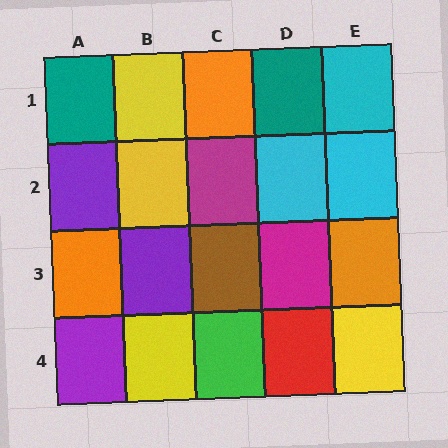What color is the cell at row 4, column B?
Yellow.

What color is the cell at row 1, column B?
Yellow.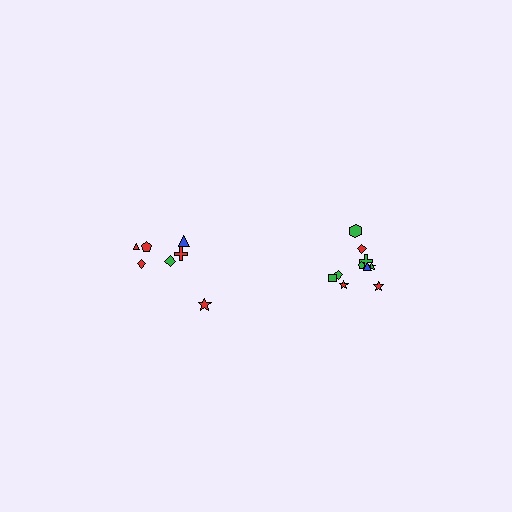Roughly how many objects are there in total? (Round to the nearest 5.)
Roughly 15 objects in total.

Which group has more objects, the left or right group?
The right group.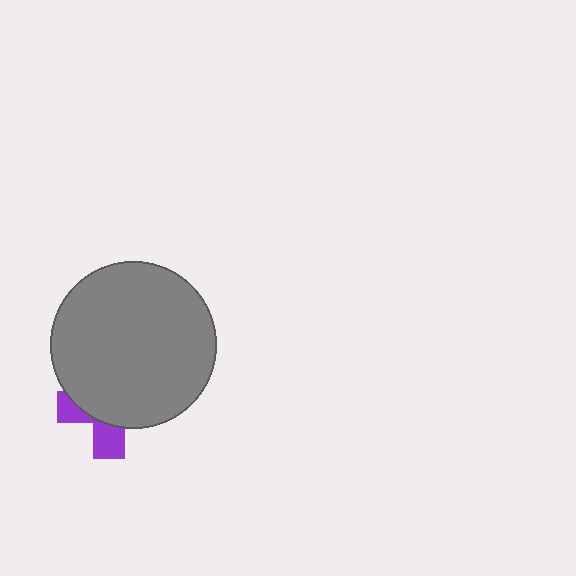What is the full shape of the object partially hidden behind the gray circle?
The partially hidden object is a purple cross.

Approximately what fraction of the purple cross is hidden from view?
Roughly 68% of the purple cross is hidden behind the gray circle.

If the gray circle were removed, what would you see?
You would see the complete purple cross.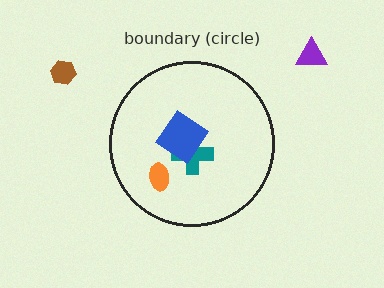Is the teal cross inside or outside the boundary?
Inside.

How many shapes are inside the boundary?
4 inside, 2 outside.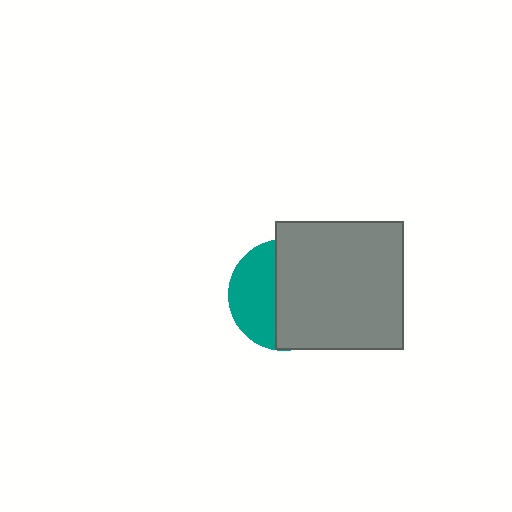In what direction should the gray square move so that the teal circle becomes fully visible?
The gray square should move right. That is the shortest direction to clear the overlap and leave the teal circle fully visible.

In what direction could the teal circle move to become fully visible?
The teal circle could move left. That would shift it out from behind the gray square entirely.